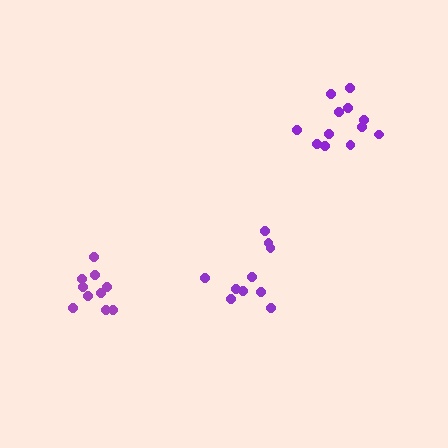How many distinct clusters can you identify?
There are 3 distinct clusters.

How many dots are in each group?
Group 1: 12 dots, Group 2: 10 dots, Group 3: 10 dots (32 total).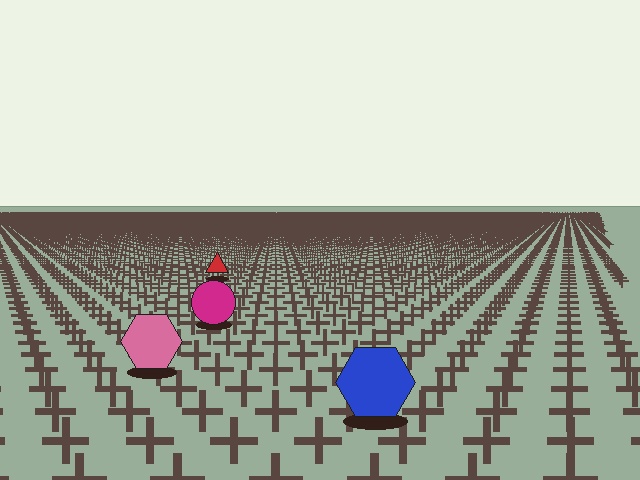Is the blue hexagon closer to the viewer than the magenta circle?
Yes. The blue hexagon is closer — you can tell from the texture gradient: the ground texture is coarser near it.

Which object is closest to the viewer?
The blue hexagon is closest. The texture marks near it are larger and more spread out.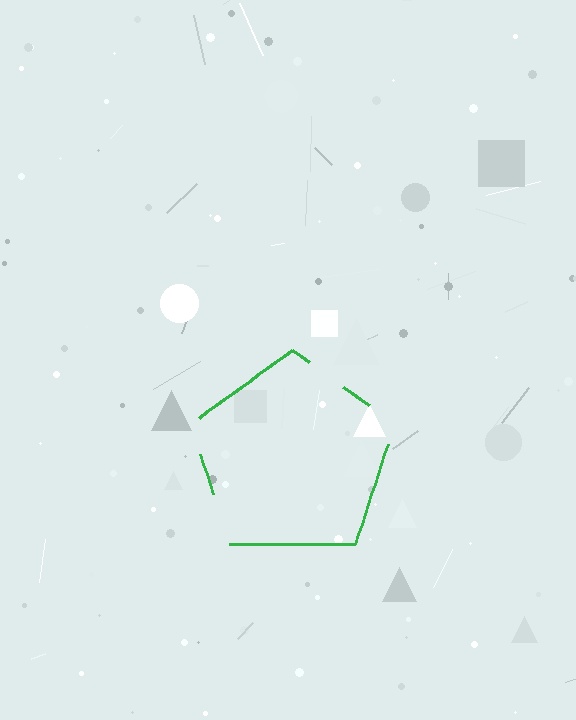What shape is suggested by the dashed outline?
The dashed outline suggests a pentagon.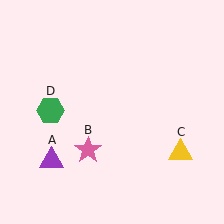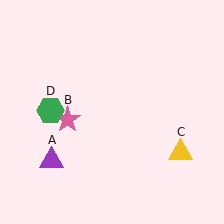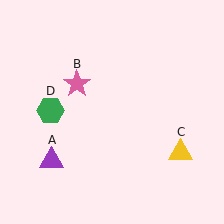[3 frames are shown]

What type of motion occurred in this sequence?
The pink star (object B) rotated clockwise around the center of the scene.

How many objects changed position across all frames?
1 object changed position: pink star (object B).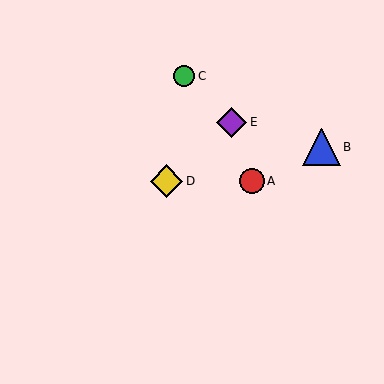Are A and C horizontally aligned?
No, A is at y≈181 and C is at y≈76.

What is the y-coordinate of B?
Object B is at y≈147.